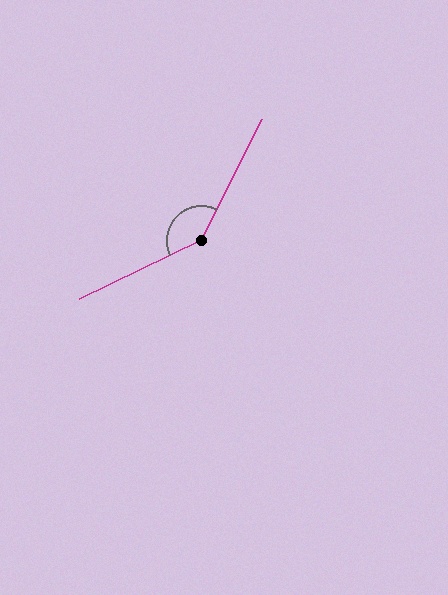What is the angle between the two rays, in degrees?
Approximately 142 degrees.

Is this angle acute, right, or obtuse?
It is obtuse.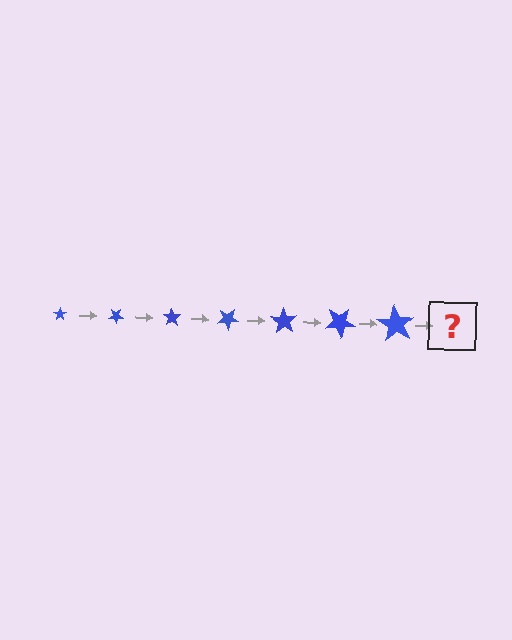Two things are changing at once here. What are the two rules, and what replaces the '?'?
The two rules are that the star grows larger each step and it rotates 35 degrees each step. The '?' should be a star, larger than the previous one and rotated 245 degrees from the start.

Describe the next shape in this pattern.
It should be a star, larger than the previous one and rotated 245 degrees from the start.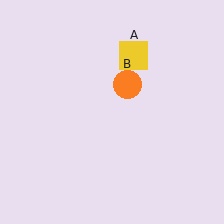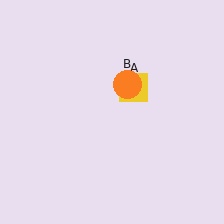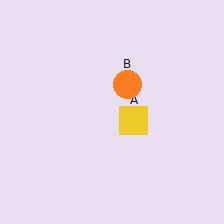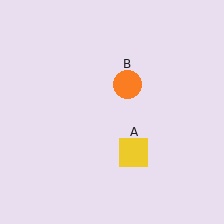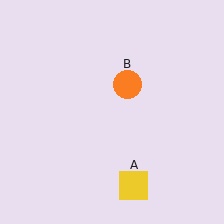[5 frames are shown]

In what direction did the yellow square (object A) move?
The yellow square (object A) moved down.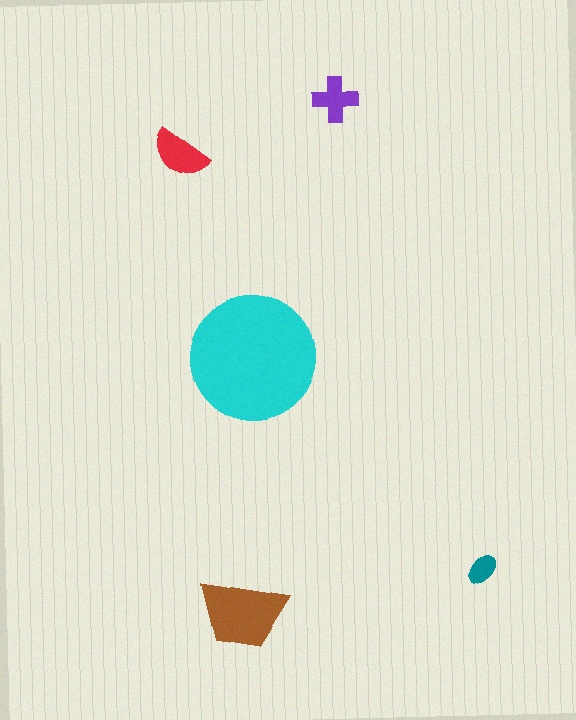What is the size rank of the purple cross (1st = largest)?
4th.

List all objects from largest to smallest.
The cyan circle, the brown trapezoid, the red semicircle, the purple cross, the teal ellipse.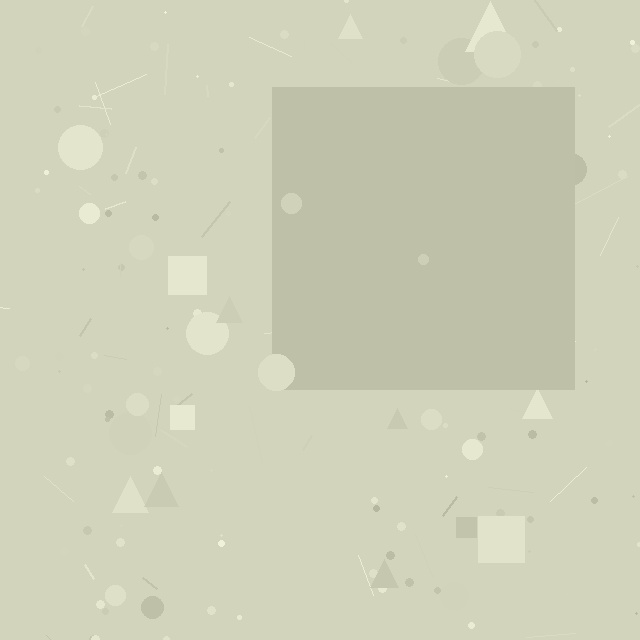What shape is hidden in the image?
A square is hidden in the image.